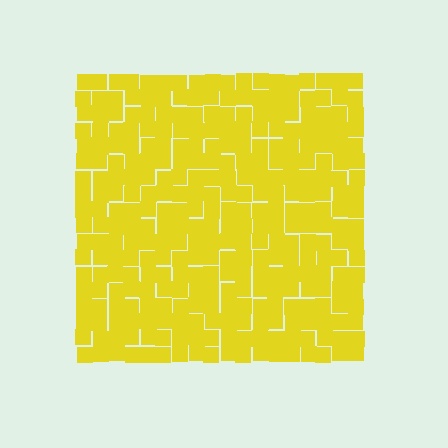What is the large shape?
The large shape is a square.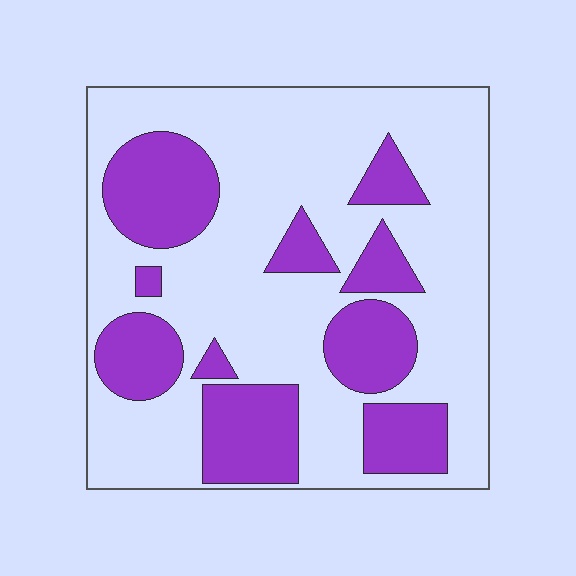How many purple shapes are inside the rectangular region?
10.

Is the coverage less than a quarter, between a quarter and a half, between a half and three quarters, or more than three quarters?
Between a quarter and a half.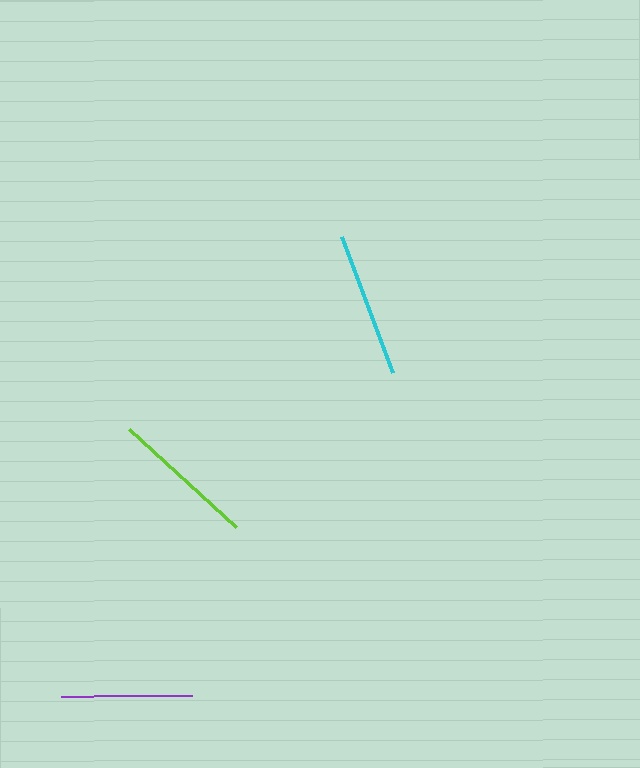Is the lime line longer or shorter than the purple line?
The lime line is longer than the purple line.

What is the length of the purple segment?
The purple segment is approximately 131 pixels long.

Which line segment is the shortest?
The purple line is the shortest at approximately 131 pixels.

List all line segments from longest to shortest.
From longest to shortest: lime, cyan, purple.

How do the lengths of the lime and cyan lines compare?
The lime and cyan lines are approximately the same length.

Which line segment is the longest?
The lime line is the longest at approximately 146 pixels.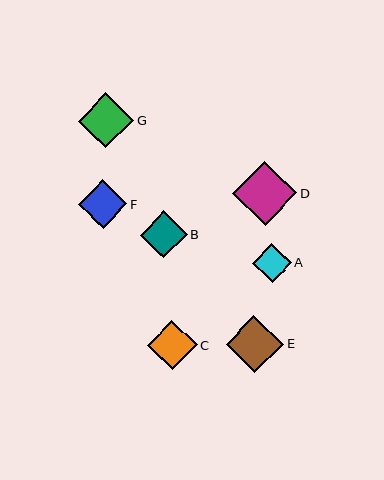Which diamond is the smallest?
Diamond A is the smallest with a size of approximately 39 pixels.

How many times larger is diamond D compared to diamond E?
Diamond D is approximately 1.1 times the size of diamond E.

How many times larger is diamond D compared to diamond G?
Diamond D is approximately 1.2 times the size of diamond G.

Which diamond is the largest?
Diamond D is the largest with a size of approximately 64 pixels.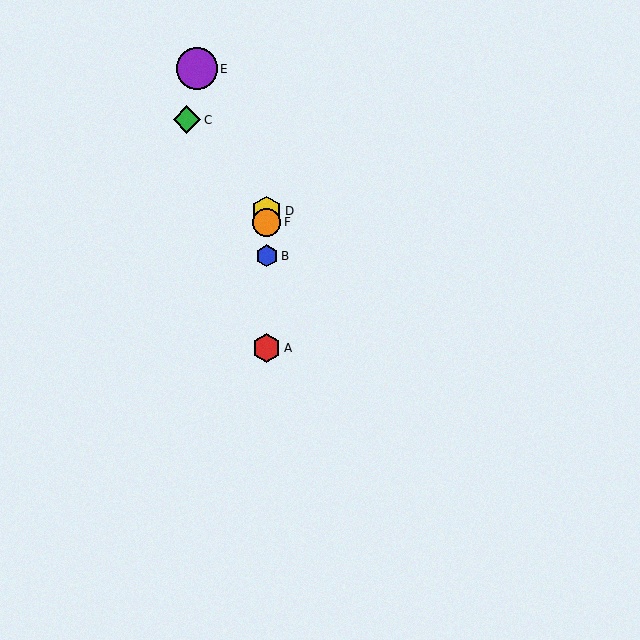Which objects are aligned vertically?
Objects A, B, D, F are aligned vertically.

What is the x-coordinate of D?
Object D is at x≈267.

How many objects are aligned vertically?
4 objects (A, B, D, F) are aligned vertically.